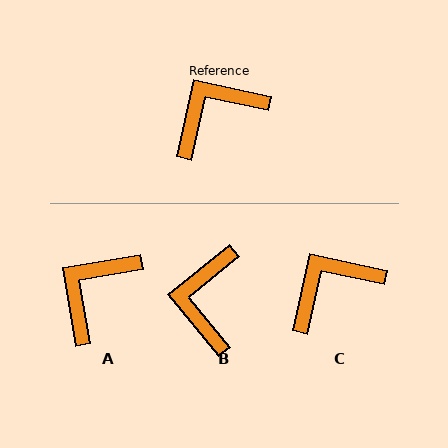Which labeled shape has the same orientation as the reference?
C.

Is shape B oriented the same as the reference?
No, it is off by about 52 degrees.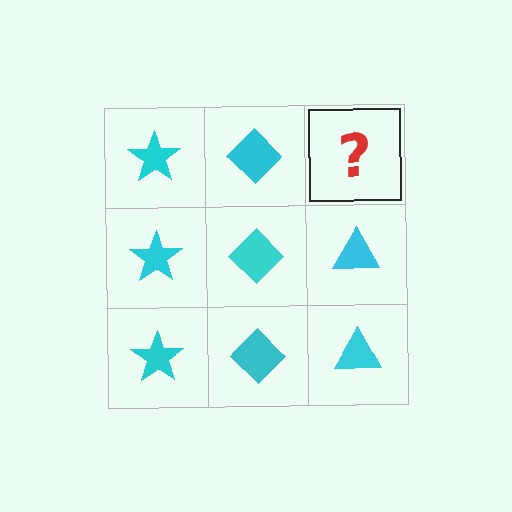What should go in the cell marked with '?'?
The missing cell should contain a cyan triangle.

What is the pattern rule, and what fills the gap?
The rule is that each column has a consistent shape. The gap should be filled with a cyan triangle.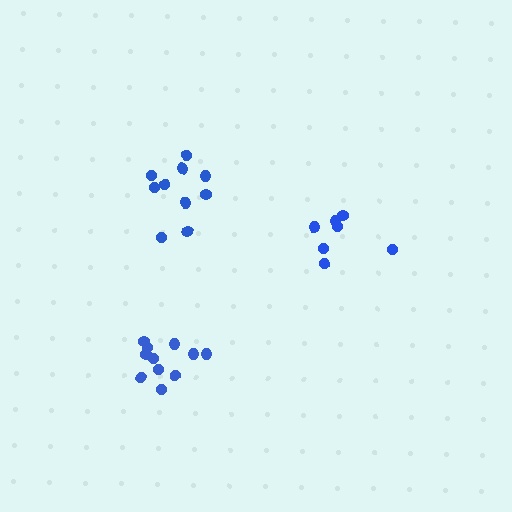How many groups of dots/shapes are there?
There are 3 groups.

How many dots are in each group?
Group 1: 7 dots, Group 2: 11 dots, Group 3: 10 dots (28 total).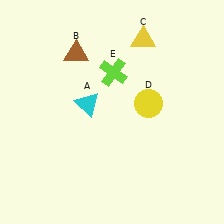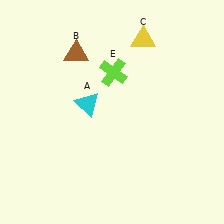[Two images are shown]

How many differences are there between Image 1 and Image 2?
There is 1 difference between the two images.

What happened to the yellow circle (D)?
The yellow circle (D) was removed in Image 2. It was in the top-right area of Image 1.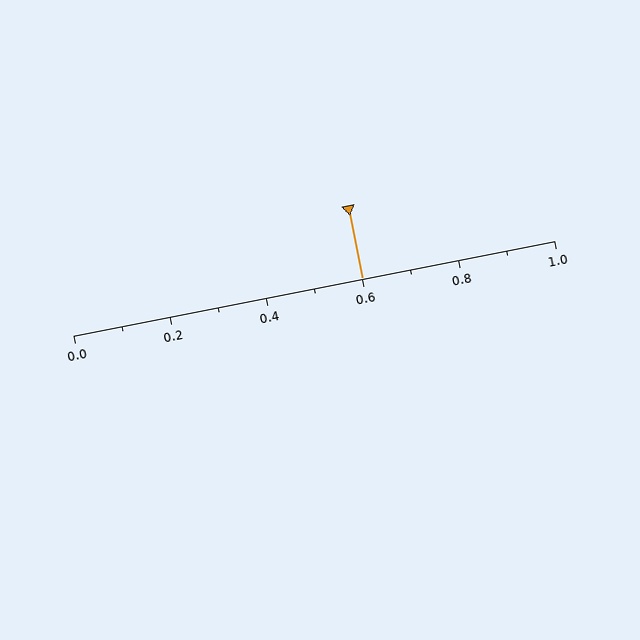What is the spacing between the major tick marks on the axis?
The major ticks are spaced 0.2 apart.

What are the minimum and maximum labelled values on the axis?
The axis runs from 0.0 to 1.0.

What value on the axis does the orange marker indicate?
The marker indicates approximately 0.6.